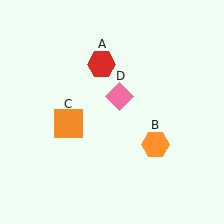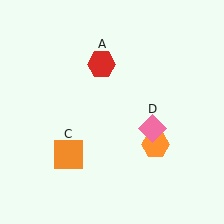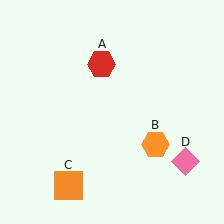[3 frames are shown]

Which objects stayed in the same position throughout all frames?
Red hexagon (object A) and orange hexagon (object B) remained stationary.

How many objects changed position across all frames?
2 objects changed position: orange square (object C), pink diamond (object D).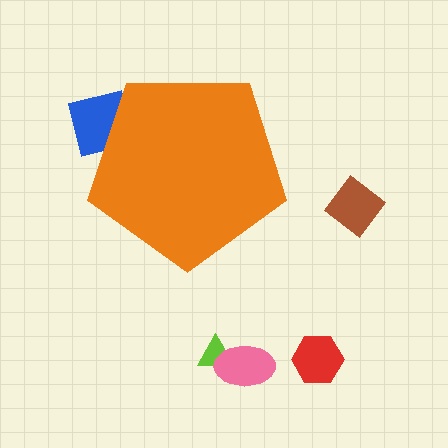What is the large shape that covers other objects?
An orange pentagon.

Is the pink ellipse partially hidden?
No, the pink ellipse is fully visible.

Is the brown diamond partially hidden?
No, the brown diamond is fully visible.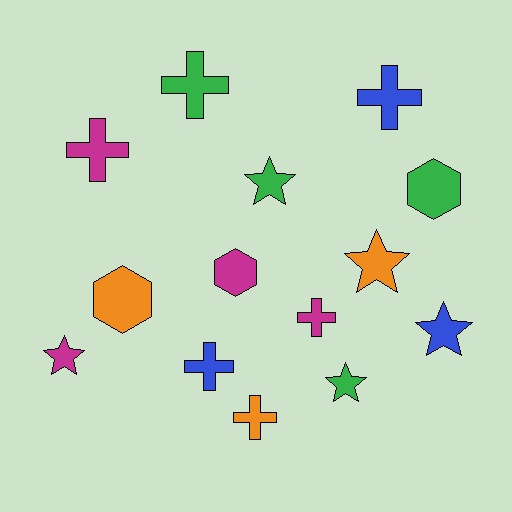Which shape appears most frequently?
Cross, with 6 objects.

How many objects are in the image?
There are 14 objects.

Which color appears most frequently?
Magenta, with 4 objects.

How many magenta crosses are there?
There are 2 magenta crosses.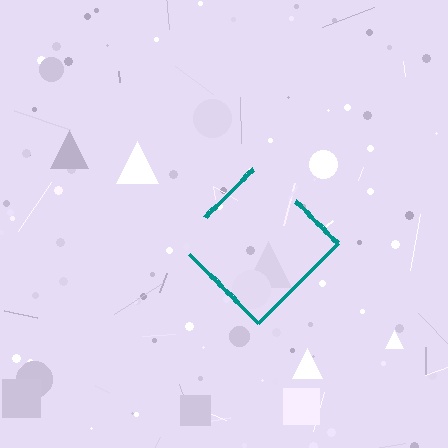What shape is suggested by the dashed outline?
The dashed outline suggests a diamond.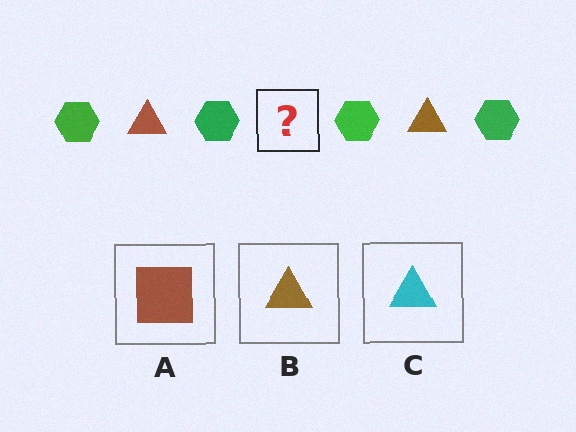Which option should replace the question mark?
Option B.